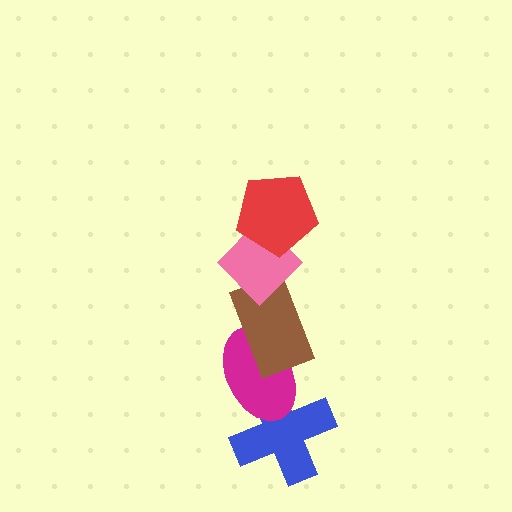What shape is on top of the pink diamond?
The red pentagon is on top of the pink diamond.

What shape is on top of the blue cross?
The magenta ellipse is on top of the blue cross.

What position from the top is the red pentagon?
The red pentagon is 1st from the top.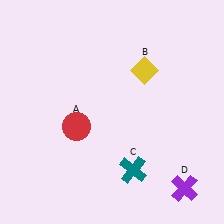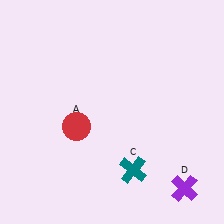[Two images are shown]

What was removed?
The yellow diamond (B) was removed in Image 2.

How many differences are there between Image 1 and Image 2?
There is 1 difference between the two images.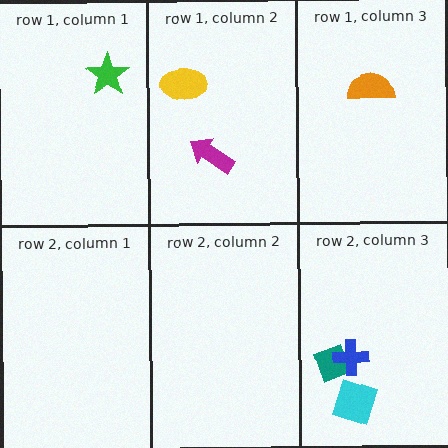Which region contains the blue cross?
The row 2, column 3 region.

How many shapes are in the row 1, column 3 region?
1.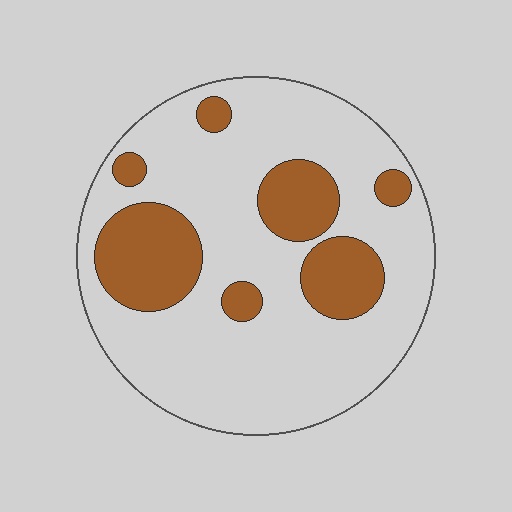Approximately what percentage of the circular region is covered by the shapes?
Approximately 25%.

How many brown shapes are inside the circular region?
7.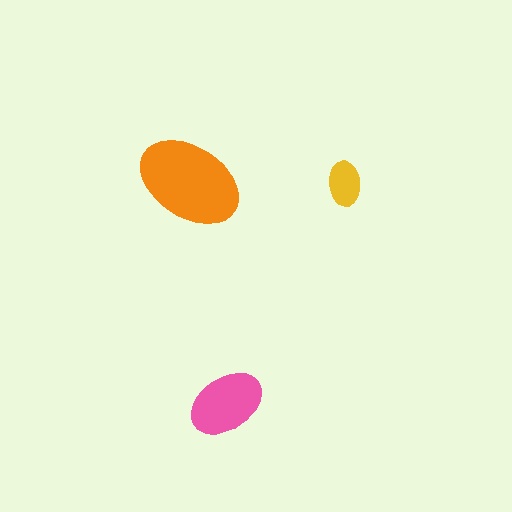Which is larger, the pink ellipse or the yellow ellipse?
The pink one.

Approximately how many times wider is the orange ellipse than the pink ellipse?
About 1.5 times wider.